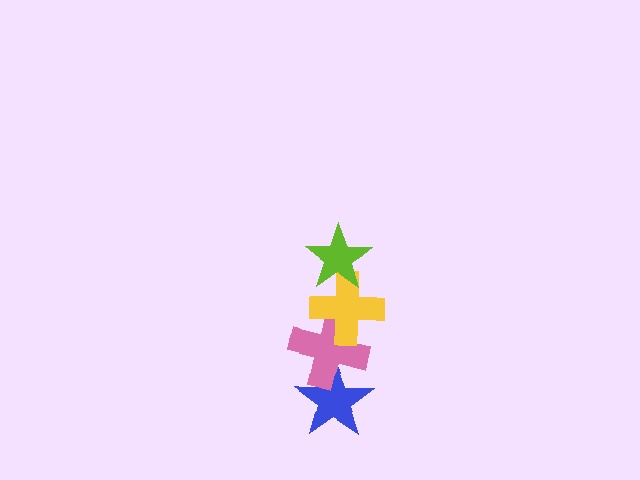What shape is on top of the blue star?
The pink cross is on top of the blue star.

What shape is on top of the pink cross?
The yellow cross is on top of the pink cross.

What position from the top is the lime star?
The lime star is 1st from the top.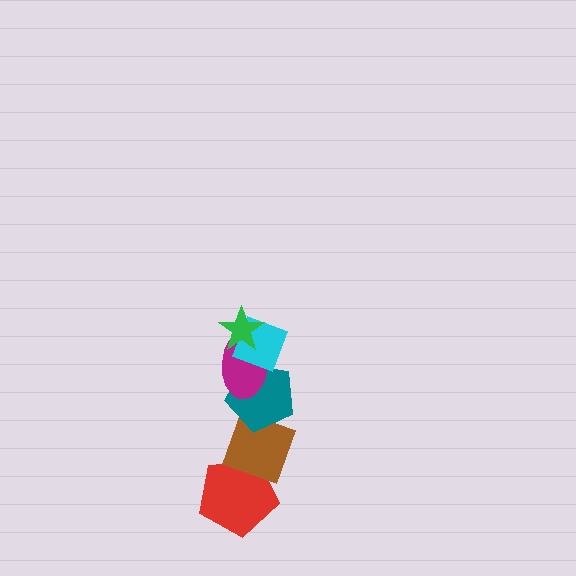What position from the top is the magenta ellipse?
The magenta ellipse is 3rd from the top.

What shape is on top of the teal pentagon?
The magenta ellipse is on top of the teal pentagon.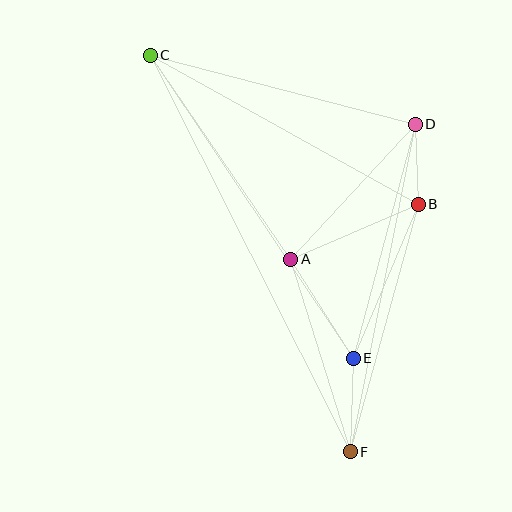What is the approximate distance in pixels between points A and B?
The distance between A and B is approximately 139 pixels.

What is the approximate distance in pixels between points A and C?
The distance between A and C is approximately 248 pixels.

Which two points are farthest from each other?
Points C and F are farthest from each other.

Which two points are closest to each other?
Points B and D are closest to each other.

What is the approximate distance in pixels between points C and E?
The distance between C and E is approximately 365 pixels.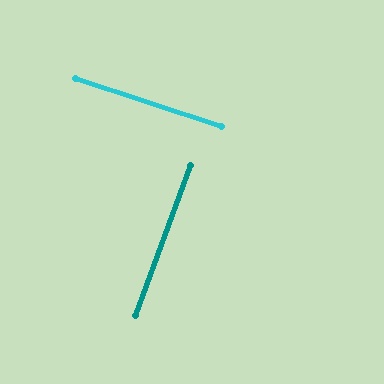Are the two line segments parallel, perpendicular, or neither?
Perpendicular — they meet at approximately 88°.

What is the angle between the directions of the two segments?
Approximately 88 degrees.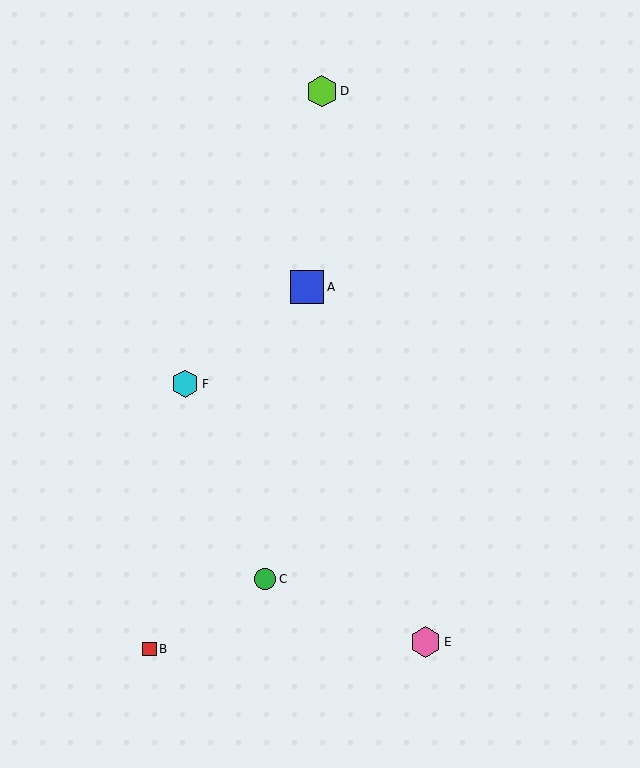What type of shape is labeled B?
Shape B is a red square.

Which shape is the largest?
The blue square (labeled A) is the largest.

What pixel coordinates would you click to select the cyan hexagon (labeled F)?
Click at (185, 384) to select the cyan hexagon F.